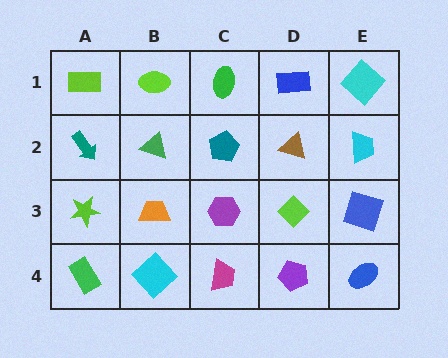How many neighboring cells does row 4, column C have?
3.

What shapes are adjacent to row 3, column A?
A teal arrow (row 2, column A), a green rectangle (row 4, column A), an orange trapezoid (row 3, column B).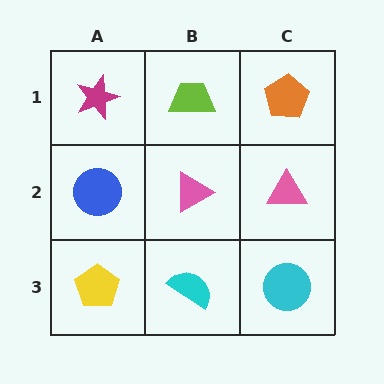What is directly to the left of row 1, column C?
A lime trapezoid.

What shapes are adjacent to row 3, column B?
A pink triangle (row 2, column B), a yellow pentagon (row 3, column A), a cyan circle (row 3, column C).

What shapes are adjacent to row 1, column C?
A pink triangle (row 2, column C), a lime trapezoid (row 1, column B).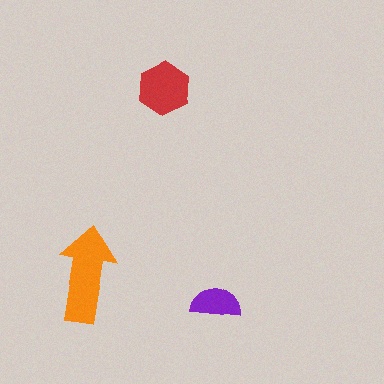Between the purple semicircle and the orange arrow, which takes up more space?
The orange arrow.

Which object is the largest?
The orange arrow.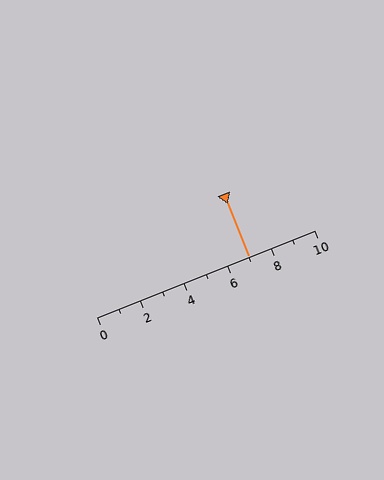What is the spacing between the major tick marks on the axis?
The major ticks are spaced 2 apart.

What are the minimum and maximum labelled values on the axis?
The axis runs from 0 to 10.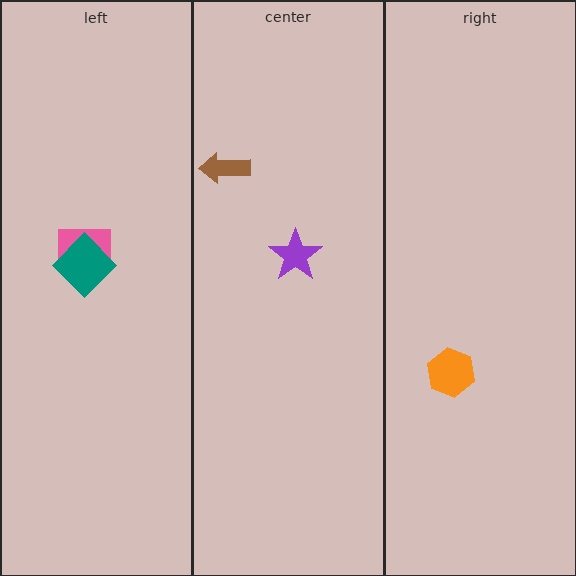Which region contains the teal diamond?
The left region.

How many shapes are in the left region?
2.